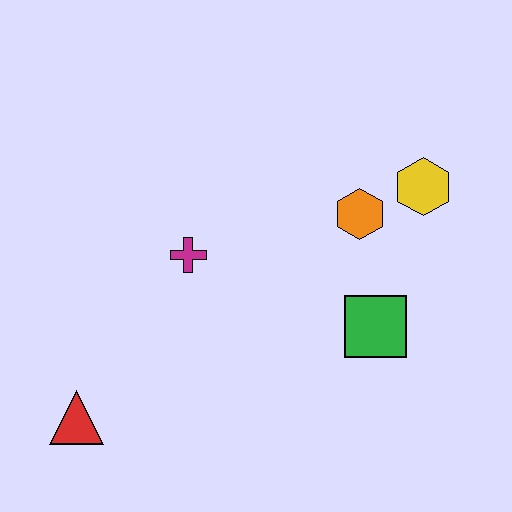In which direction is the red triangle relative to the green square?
The red triangle is to the left of the green square.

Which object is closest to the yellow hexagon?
The orange hexagon is closest to the yellow hexagon.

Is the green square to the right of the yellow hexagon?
No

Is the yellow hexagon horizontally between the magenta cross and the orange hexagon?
No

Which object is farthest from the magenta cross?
The yellow hexagon is farthest from the magenta cross.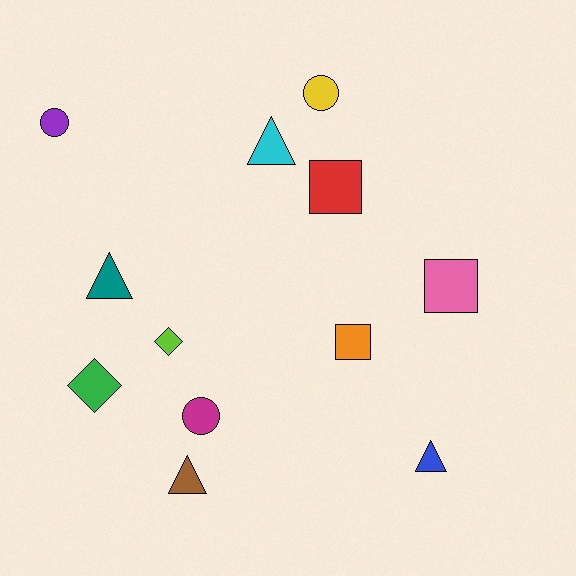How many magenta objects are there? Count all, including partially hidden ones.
There is 1 magenta object.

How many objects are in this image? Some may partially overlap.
There are 12 objects.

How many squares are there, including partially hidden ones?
There are 3 squares.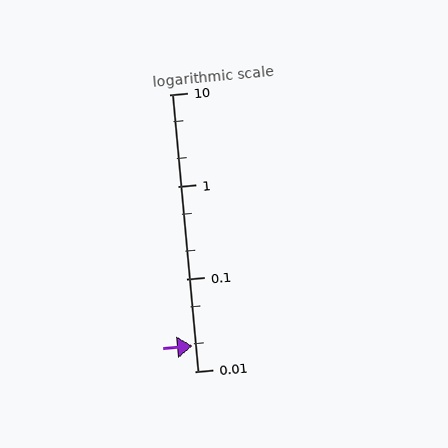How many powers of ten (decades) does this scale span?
The scale spans 3 decades, from 0.01 to 10.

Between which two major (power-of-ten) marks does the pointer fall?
The pointer is between 0.01 and 0.1.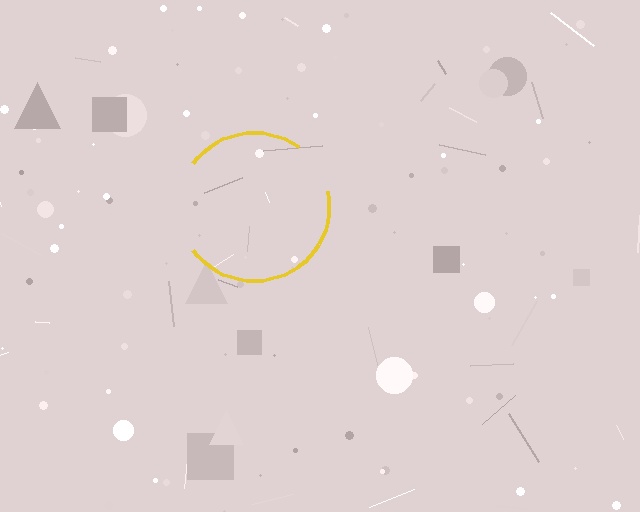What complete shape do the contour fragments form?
The contour fragments form a circle.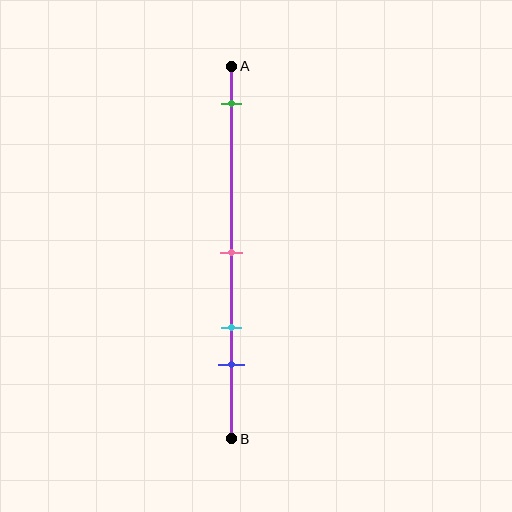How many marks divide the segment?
There are 4 marks dividing the segment.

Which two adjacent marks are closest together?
The cyan and blue marks are the closest adjacent pair.